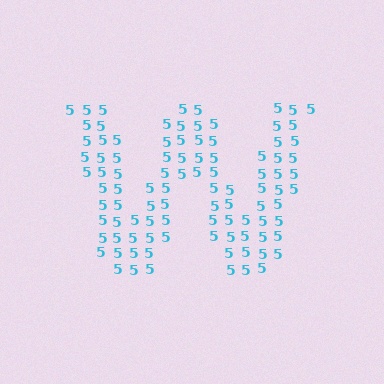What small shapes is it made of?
It is made of small digit 5's.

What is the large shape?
The large shape is the letter W.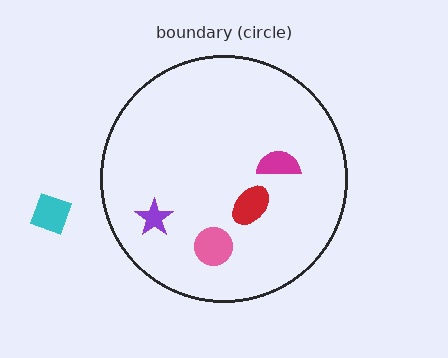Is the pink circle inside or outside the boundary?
Inside.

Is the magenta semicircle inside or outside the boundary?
Inside.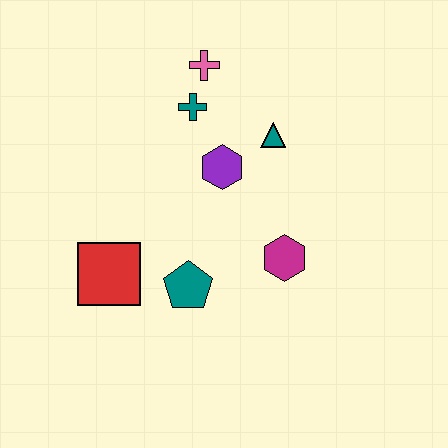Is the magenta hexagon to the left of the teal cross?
No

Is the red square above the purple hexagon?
No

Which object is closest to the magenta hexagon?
The teal pentagon is closest to the magenta hexagon.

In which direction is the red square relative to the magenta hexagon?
The red square is to the left of the magenta hexagon.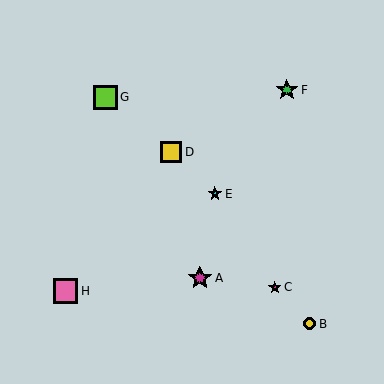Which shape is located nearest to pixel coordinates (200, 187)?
The cyan star (labeled E) at (215, 194) is nearest to that location.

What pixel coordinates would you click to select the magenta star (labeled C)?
Click at (275, 287) to select the magenta star C.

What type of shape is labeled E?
Shape E is a cyan star.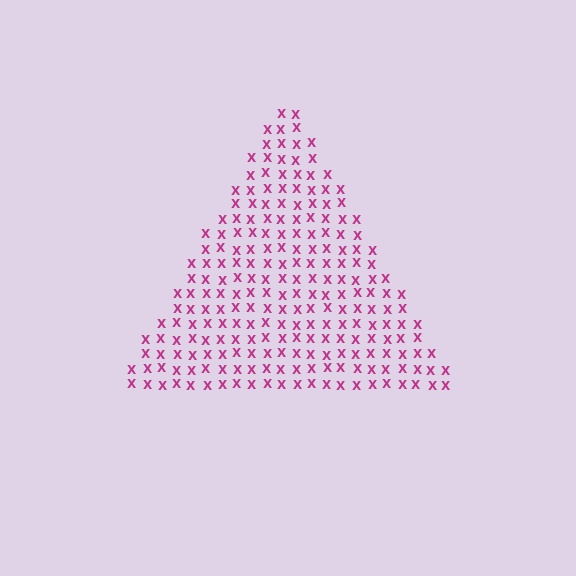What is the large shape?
The large shape is a triangle.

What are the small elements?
The small elements are letter X's.